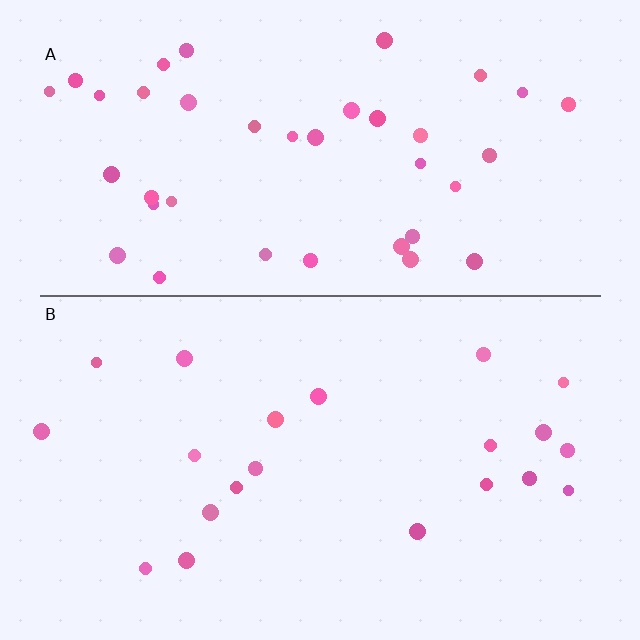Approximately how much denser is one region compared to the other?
Approximately 1.9× — region A over region B.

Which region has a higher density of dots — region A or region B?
A (the top).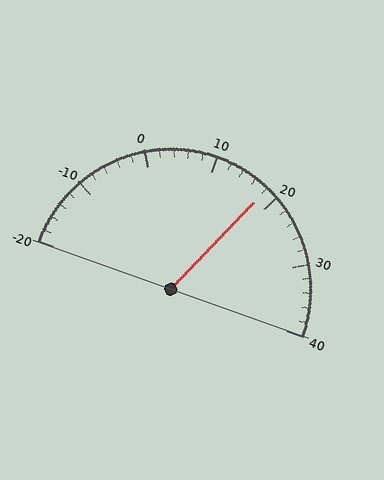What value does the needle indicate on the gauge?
The needle indicates approximately 18.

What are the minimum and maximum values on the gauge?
The gauge ranges from -20 to 40.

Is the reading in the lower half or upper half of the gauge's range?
The reading is in the upper half of the range (-20 to 40).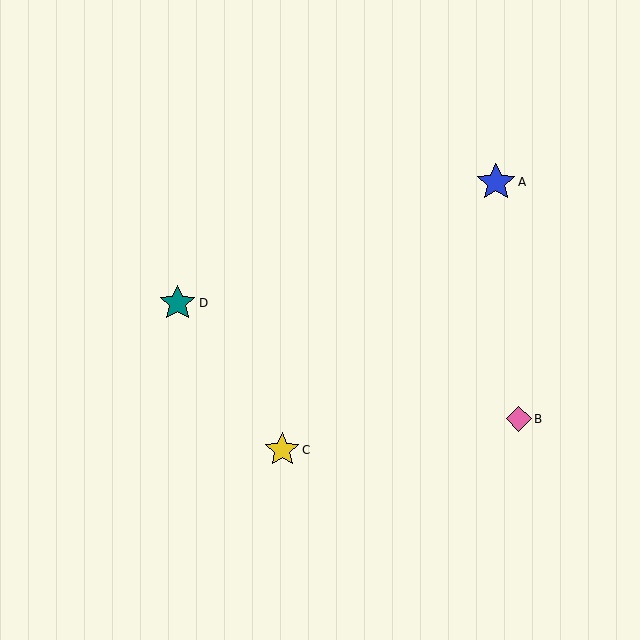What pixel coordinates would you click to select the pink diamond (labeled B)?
Click at (519, 419) to select the pink diamond B.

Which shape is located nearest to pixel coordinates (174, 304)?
The teal star (labeled D) at (178, 303) is nearest to that location.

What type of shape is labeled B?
Shape B is a pink diamond.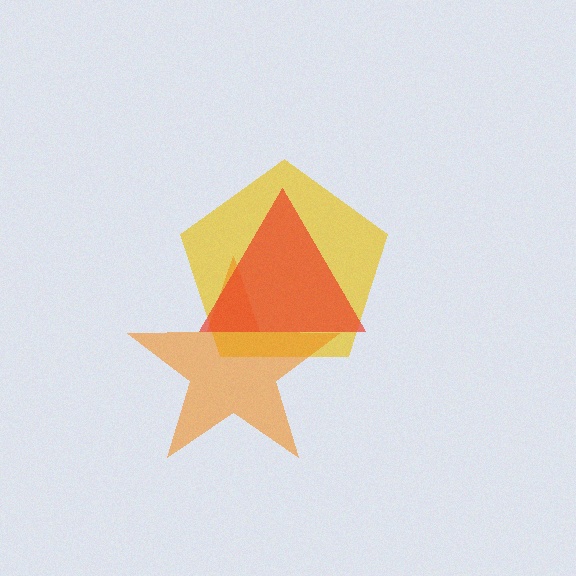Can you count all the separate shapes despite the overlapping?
Yes, there are 3 separate shapes.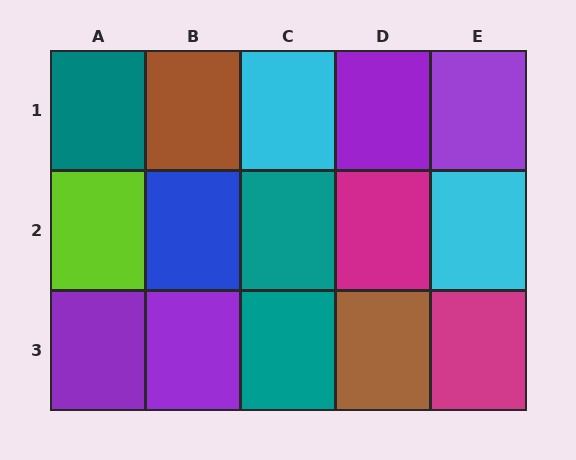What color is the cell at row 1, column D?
Purple.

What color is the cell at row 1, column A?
Teal.